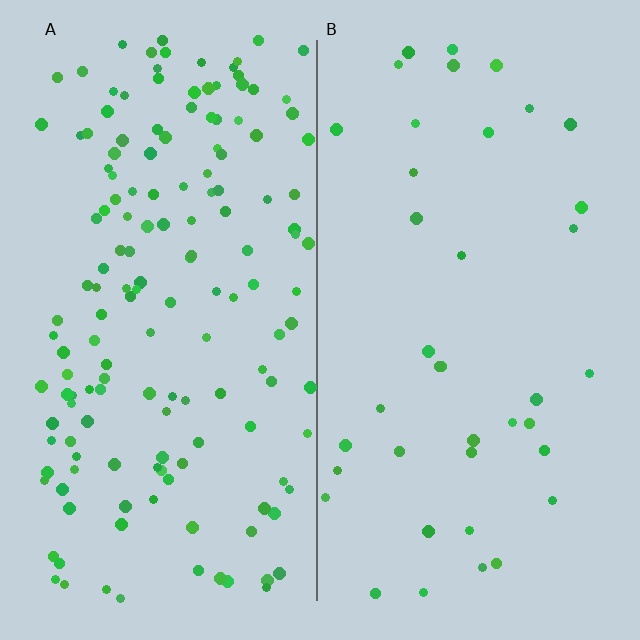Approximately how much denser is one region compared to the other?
Approximately 4.1× — region A over region B.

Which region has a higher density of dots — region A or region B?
A (the left).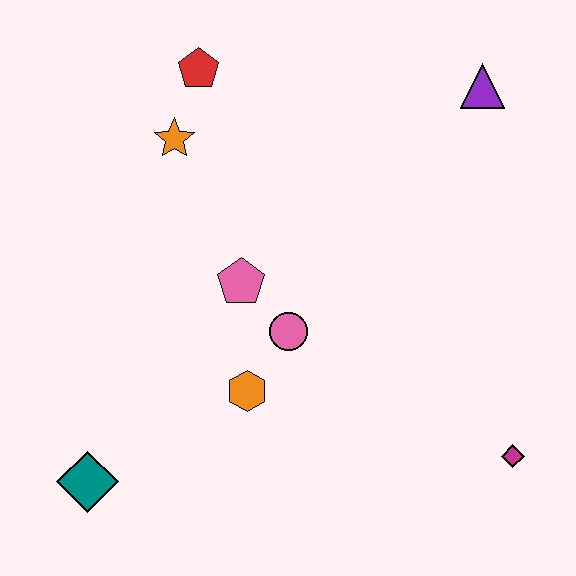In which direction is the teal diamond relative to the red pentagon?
The teal diamond is below the red pentagon.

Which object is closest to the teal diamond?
The orange hexagon is closest to the teal diamond.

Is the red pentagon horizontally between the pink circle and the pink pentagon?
No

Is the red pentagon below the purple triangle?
No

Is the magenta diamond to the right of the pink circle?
Yes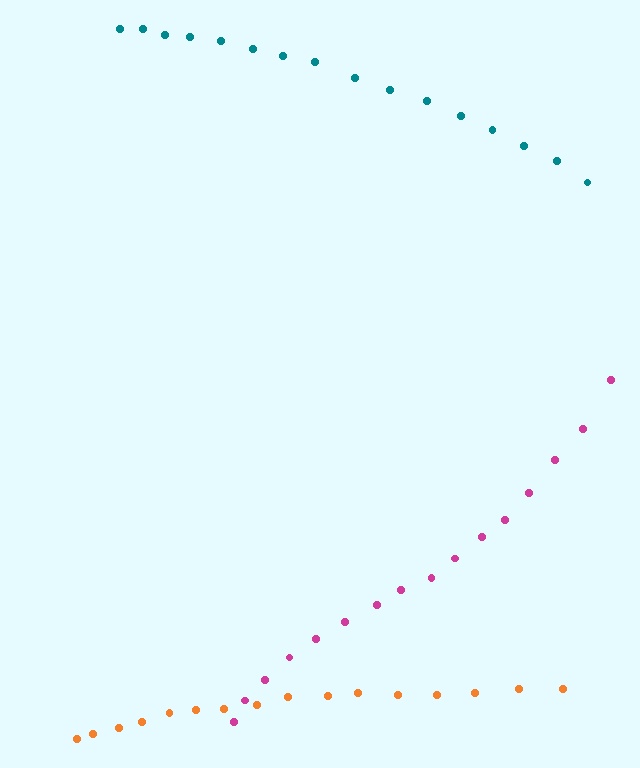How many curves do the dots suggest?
There are 3 distinct paths.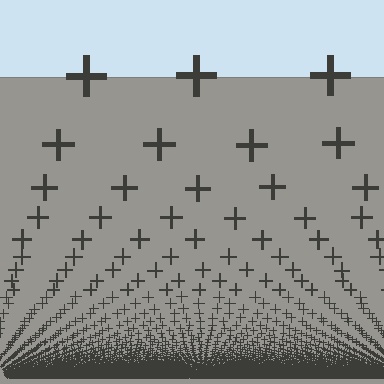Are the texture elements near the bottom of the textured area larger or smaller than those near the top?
Smaller. The gradient is inverted — elements near the bottom are smaller and denser.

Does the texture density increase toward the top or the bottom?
Density increases toward the bottom.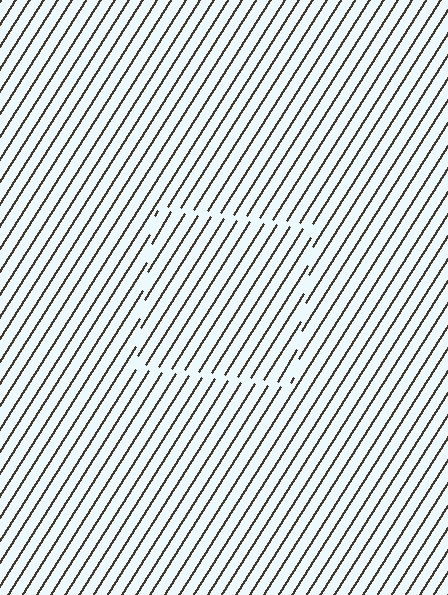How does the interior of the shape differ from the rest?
The interior of the shape contains the same grating, shifted by half a period — the contour is defined by the phase discontinuity where line-ends from the inner and outer gratings abut.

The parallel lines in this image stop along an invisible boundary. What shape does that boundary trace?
An illusory square. The interior of the shape contains the same grating, shifted by half a period — the contour is defined by the phase discontinuity where line-ends from the inner and outer gratings abut.